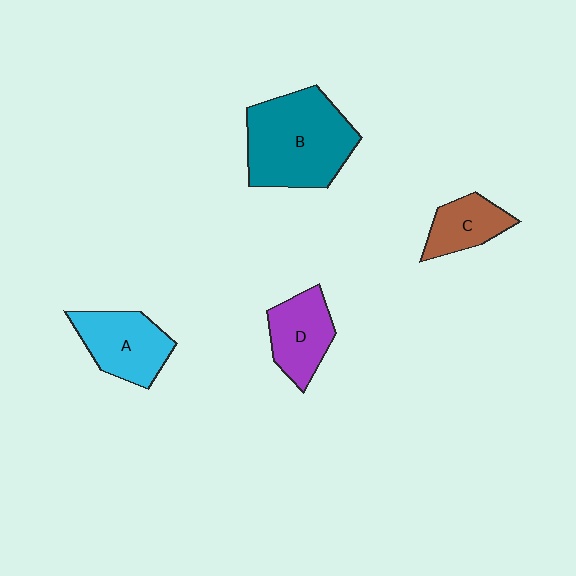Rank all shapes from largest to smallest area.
From largest to smallest: B (teal), A (cyan), D (purple), C (brown).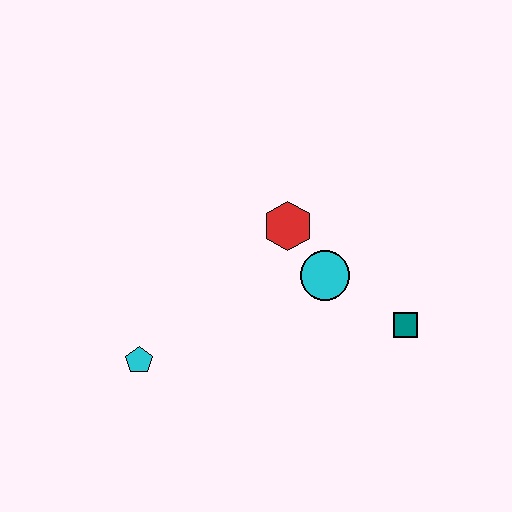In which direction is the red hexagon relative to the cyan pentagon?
The red hexagon is to the right of the cyan pentagon.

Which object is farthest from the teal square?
The cyan pentagon is farthest from the teal square.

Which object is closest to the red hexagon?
The cyan circle is closest to the red hexagon.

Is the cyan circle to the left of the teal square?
Yes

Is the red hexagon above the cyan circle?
Yes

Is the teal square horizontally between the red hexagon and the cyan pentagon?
No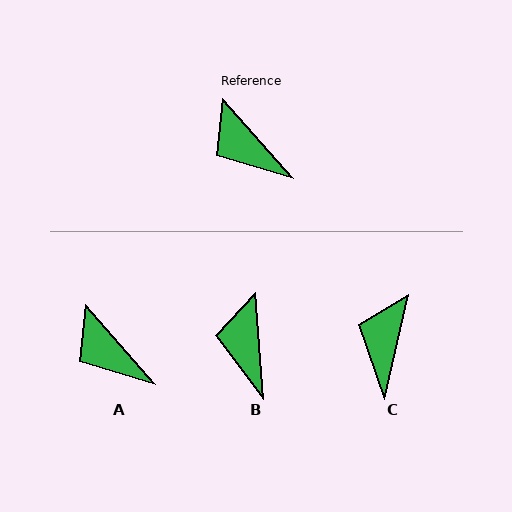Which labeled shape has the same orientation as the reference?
A.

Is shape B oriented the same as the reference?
No, it is off by about 37 degrees.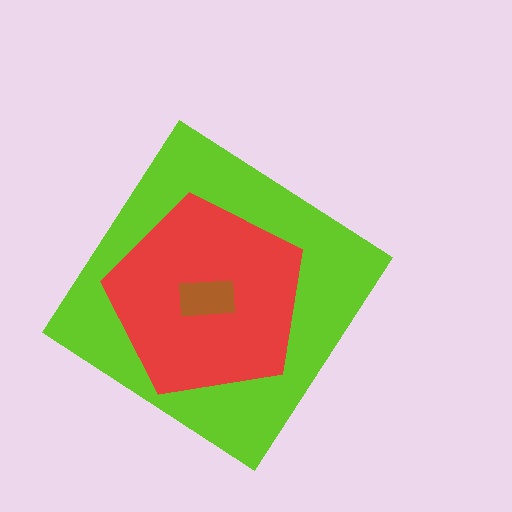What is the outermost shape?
The lime diamond.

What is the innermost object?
The brown rectangle.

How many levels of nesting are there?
3.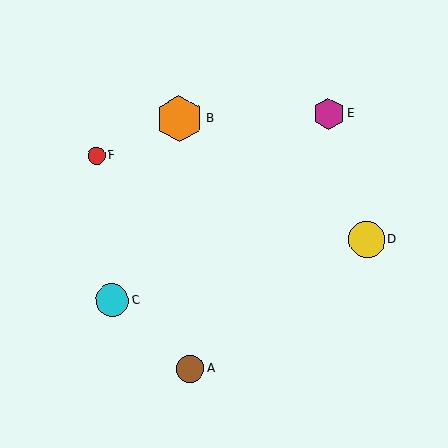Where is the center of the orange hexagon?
The center of the orange hexagon is at (179, 119).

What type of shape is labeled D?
Shape D is a yellow circle.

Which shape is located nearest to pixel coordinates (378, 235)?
The yellow circle (labeled D) at (367, 240) is nearest to that location.